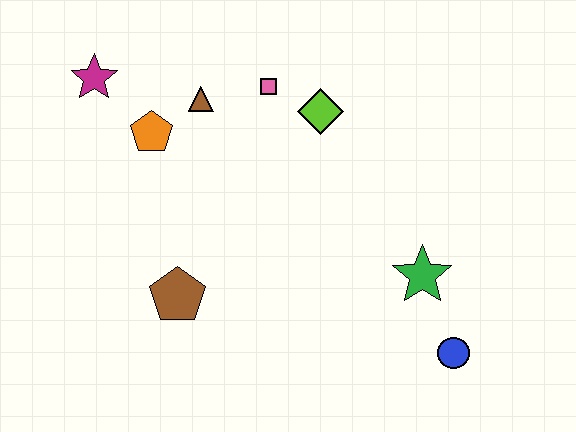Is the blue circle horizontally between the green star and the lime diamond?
No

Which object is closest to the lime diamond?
The pink square is closest to the lime diamond.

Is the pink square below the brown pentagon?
No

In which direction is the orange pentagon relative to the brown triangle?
The orange pentagon is to the left of the brown triangle.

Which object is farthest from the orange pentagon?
The blue circle is farthest from the orange pentagon.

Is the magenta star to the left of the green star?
Yes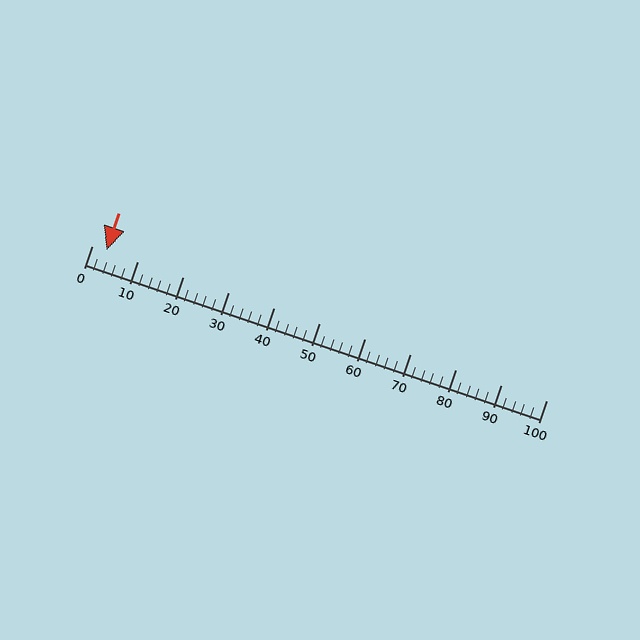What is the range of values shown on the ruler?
The ruler shows values from 0 to 100.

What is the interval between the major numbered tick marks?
The major tick marks are spaced 10 units apart.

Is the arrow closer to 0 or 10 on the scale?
The arrow is closer to 0.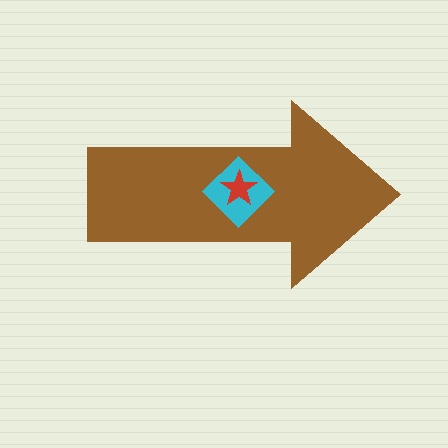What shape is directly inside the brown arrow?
The cyan diamond.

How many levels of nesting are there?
3.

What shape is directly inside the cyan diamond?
The red star.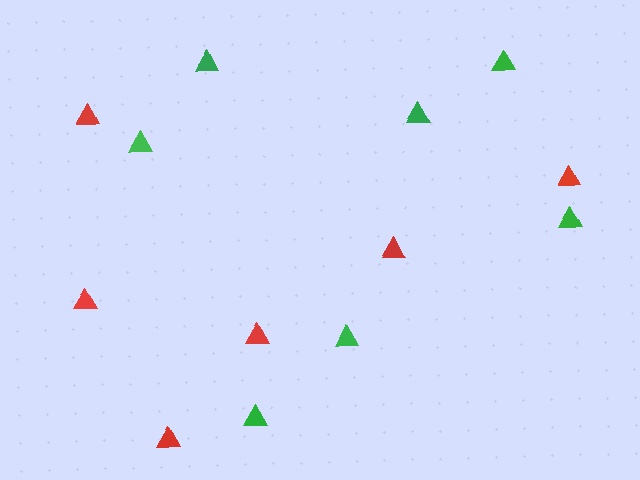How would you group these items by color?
There are 2 groups: one group of green triangles (7) and one group of red triangles (6).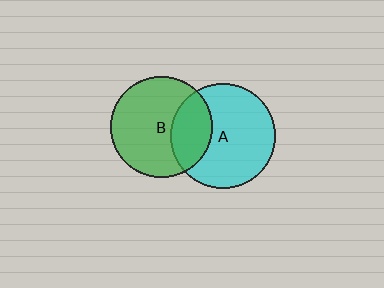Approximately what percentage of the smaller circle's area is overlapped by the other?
Approximately 30%.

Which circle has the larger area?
Circle A (cyan).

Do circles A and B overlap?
Yes.